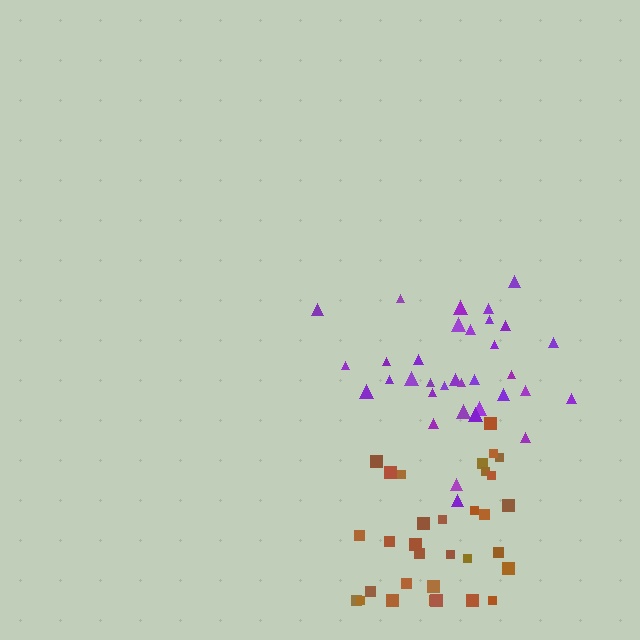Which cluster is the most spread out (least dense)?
Brown.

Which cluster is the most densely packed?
Purple.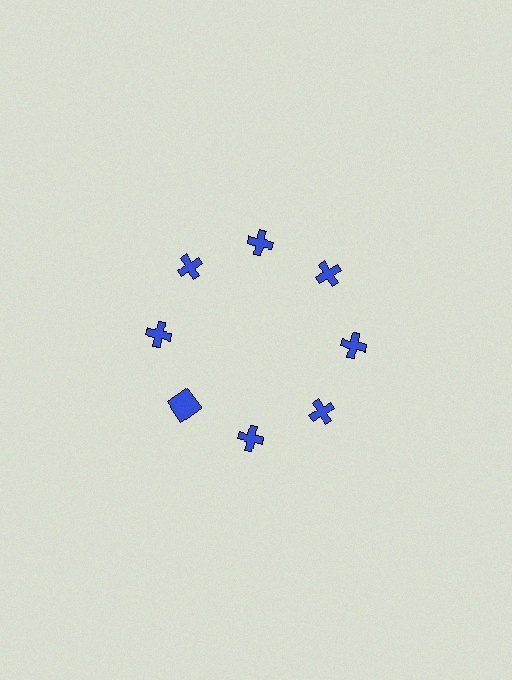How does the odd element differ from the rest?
It has a different shape: square instead of cross.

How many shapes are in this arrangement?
There are 8 shapes arranged in a ring pattern.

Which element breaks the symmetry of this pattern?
The blue square at roughly the 8 o'clock position breaks the symmetry. All other shapes are blue crosses.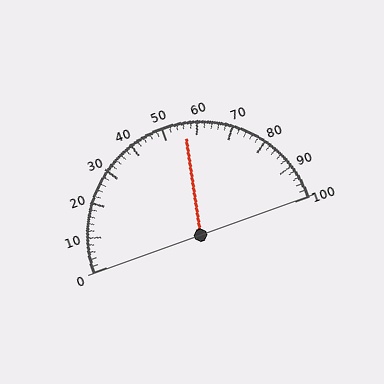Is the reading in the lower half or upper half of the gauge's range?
The reading is in the upper half of the range (0 to 100).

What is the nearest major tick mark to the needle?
The nearest major tick mark is 60.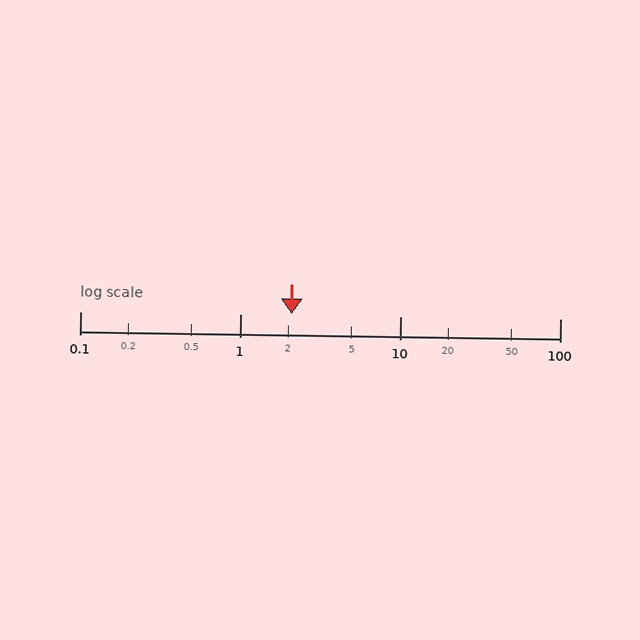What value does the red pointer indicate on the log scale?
The pointer indicates approximately 2.1.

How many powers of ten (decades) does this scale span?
The scale spans 3 decades, from 0.1 to 100.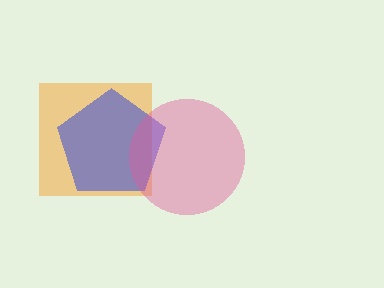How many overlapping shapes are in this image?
There are 3 overlapping shapes in the image.